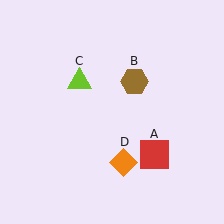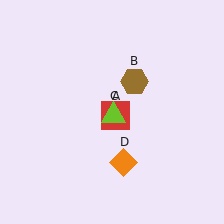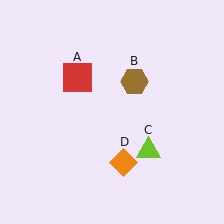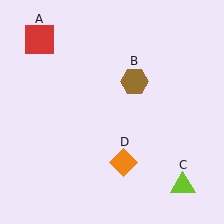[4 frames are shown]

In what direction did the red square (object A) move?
The red square (object A) moved up and to the left.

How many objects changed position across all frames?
2 objects changed position: red square (object A), lime triangle (object C).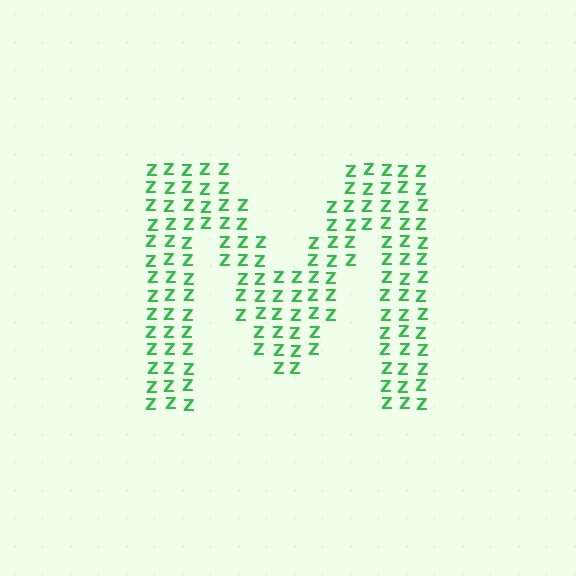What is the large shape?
The large shape is the letter M.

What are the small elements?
The small elements are letter Z's.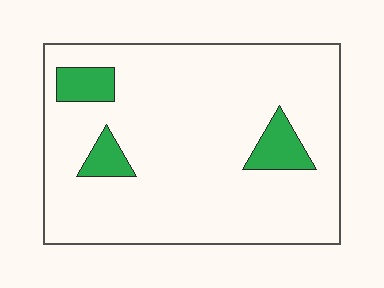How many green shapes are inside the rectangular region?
3.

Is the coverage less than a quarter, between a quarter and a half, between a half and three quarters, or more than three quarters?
Less than a quarter.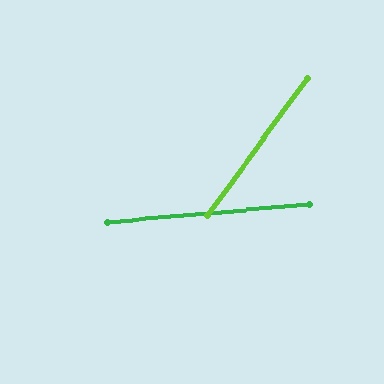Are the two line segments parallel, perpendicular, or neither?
Neither parallel nor perpendicular — they differ by about 49°.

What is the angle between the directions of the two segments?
Approximately 49 degrees.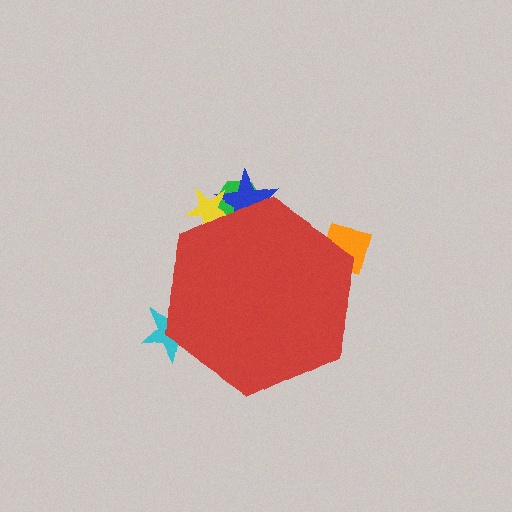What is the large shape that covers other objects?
A red hexagon.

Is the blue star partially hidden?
Yes, the blue star is partially hidden behind the red hexagon.